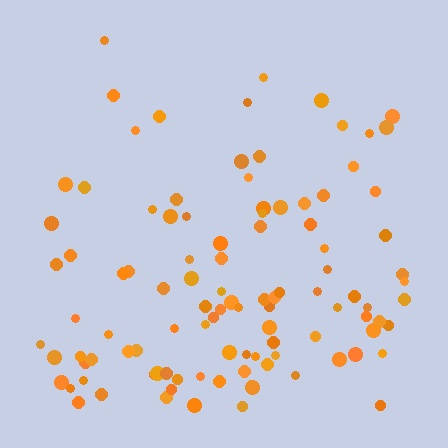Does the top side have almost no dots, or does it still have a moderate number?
Still a moderate number, just noticeably fewer than the bottom.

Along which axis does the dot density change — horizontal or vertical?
Vertical.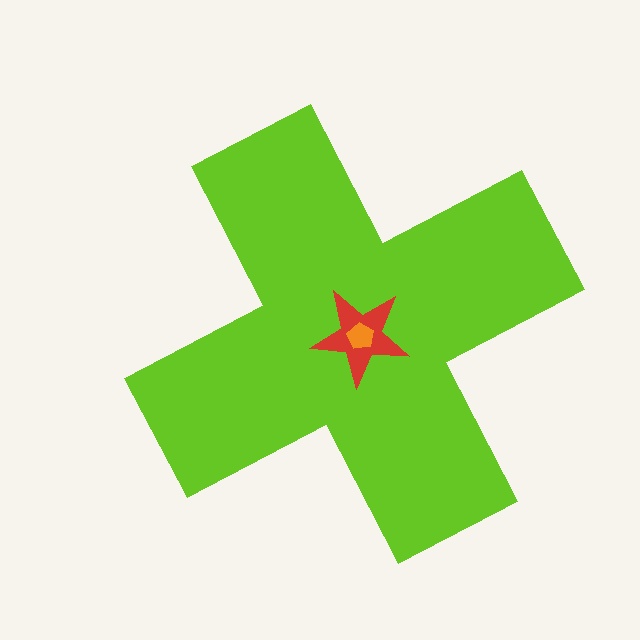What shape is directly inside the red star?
The orange pentagon.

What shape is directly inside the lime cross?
The red star.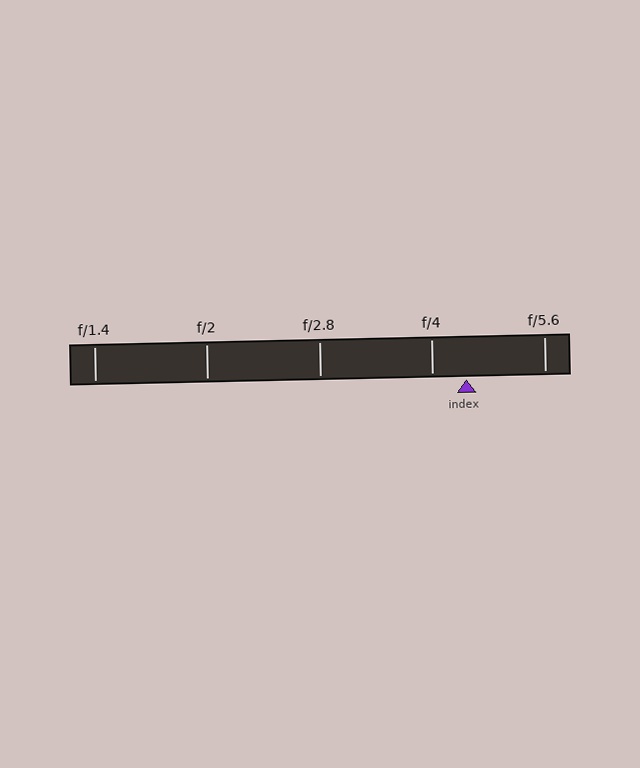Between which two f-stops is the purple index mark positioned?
The index mark is between f/4 and f/5.6.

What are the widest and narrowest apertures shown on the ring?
The widest aperture shown is f/1.4 and the narrowest is f/5.6.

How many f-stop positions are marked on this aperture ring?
There are 5 f-stop positions marked.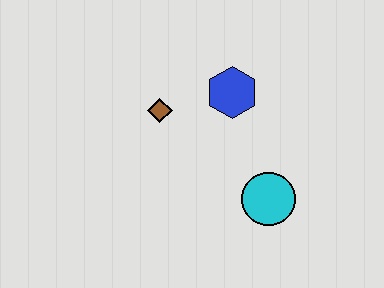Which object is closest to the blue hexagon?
The brown diamond is closest to the blue hexagon.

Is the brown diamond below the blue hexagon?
Yes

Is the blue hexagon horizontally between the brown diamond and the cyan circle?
Yes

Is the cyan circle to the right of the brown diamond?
Yes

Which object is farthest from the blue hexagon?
The cyan circle is farthest from the blue hexagon.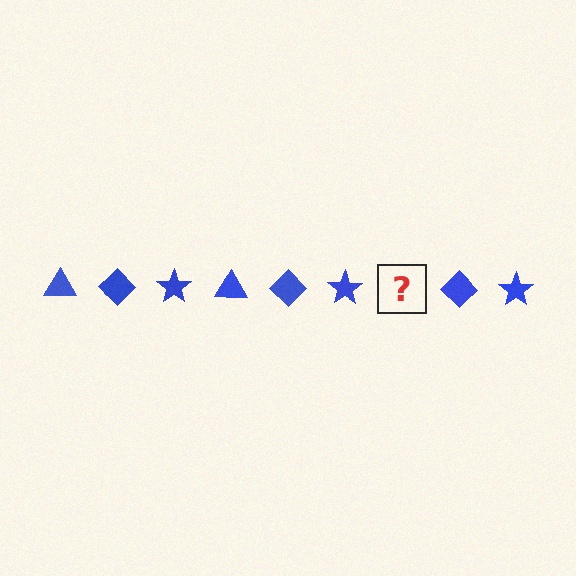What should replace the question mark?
The question mark should be replaced with a blue triangle.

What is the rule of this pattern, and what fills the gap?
The rule is that the pattern cycles through triangle, diamond, star shapes in blue. The gap should be filled with a blue triangle.